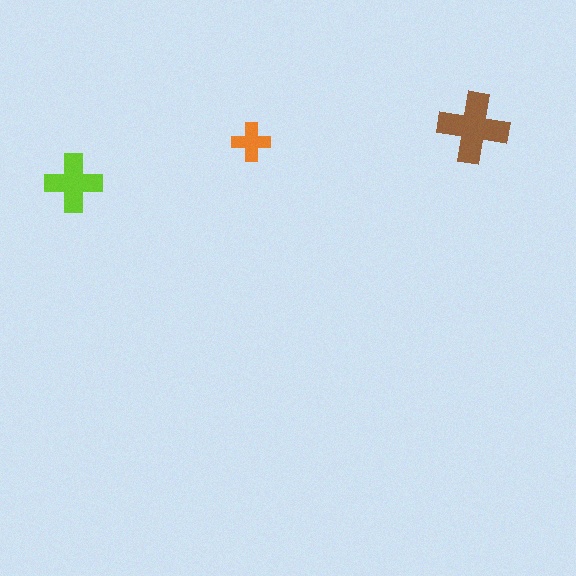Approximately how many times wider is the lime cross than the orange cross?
About 1.5 times wider.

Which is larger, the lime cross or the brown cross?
The brown one.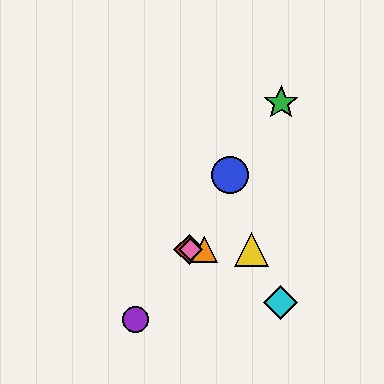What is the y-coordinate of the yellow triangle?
The yellow triangle is at y≈249.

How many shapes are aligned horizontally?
4 shapes (the red diamond, the yellow triangle, the orange triangle, the pink diamond) are aligned horizontally.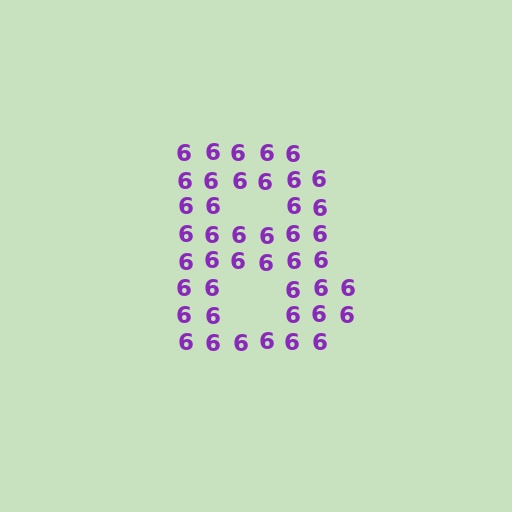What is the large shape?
The large shape is the letter B.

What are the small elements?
The small elements are digit 6's.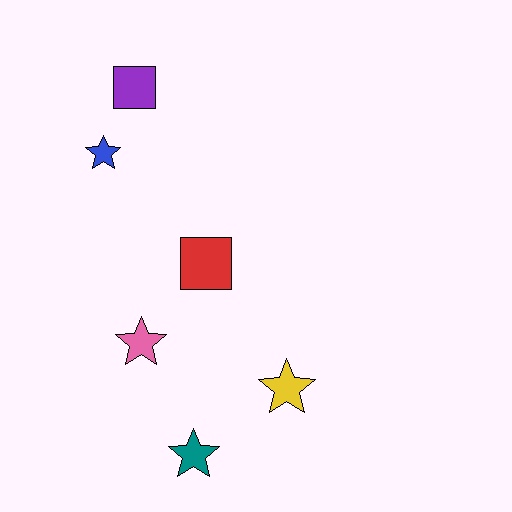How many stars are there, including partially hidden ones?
There are 4 stars.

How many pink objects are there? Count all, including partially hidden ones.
There is 1 pink object.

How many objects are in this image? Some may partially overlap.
There are 6 objects.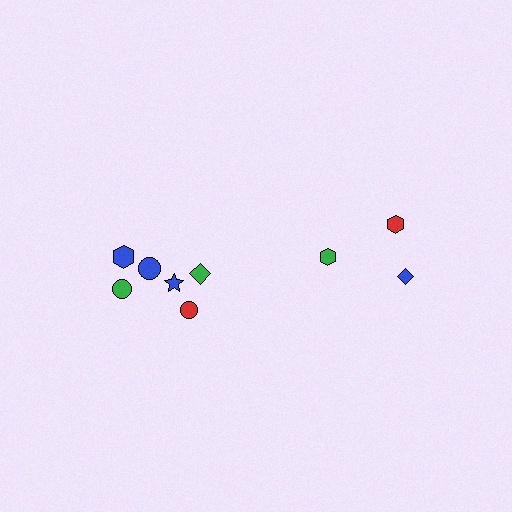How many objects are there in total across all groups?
There are 9 objects.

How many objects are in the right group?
There are 3 objects.